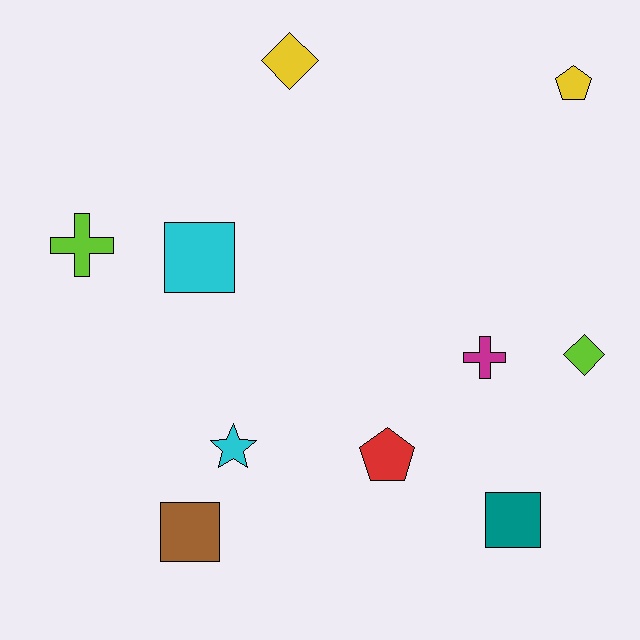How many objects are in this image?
There are 10 objects.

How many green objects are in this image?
There are no green objects.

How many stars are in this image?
There is 1 star.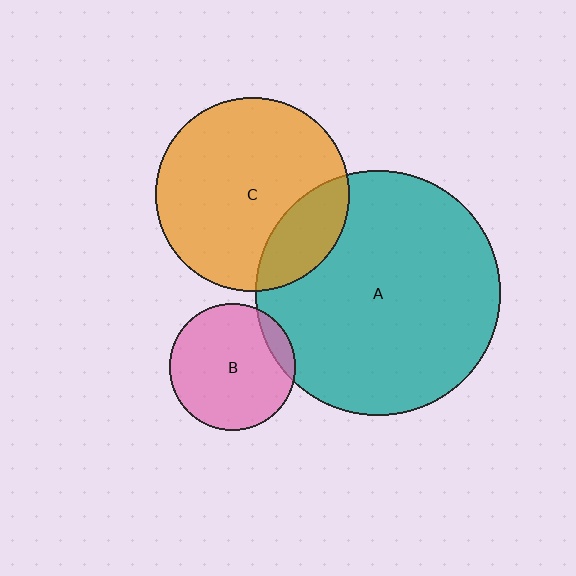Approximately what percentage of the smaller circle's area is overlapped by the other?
Approximately 10%.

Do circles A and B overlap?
Yes.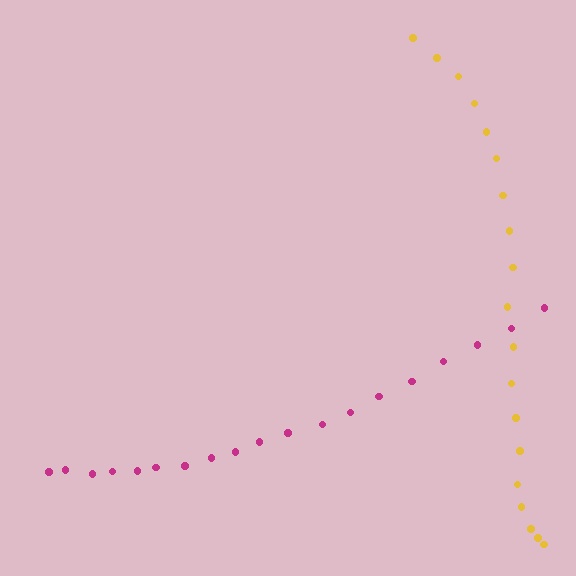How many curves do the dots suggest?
There are 2 distinct paths.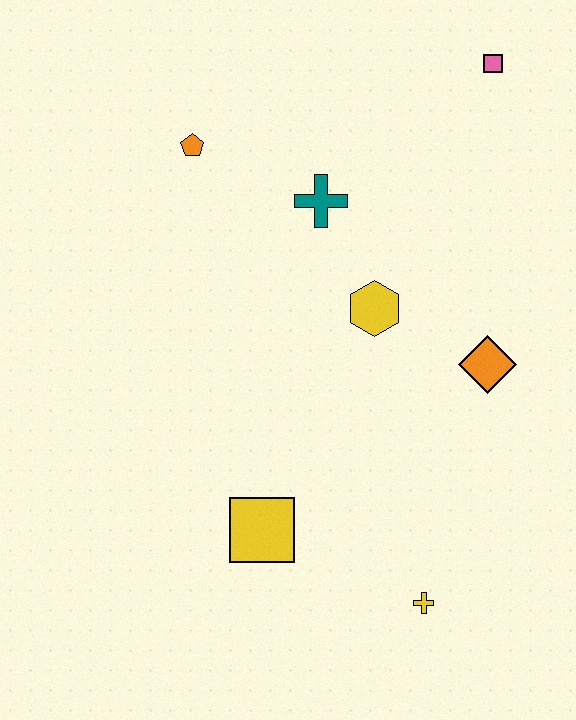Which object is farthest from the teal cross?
The yellow cross is farthest from the teal cross.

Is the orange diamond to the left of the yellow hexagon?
No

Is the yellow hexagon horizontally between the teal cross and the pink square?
Yes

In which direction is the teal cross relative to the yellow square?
The teal cross is above the yellow square.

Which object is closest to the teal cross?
The yellow hexagon is closest to the teal cross.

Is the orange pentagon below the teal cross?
No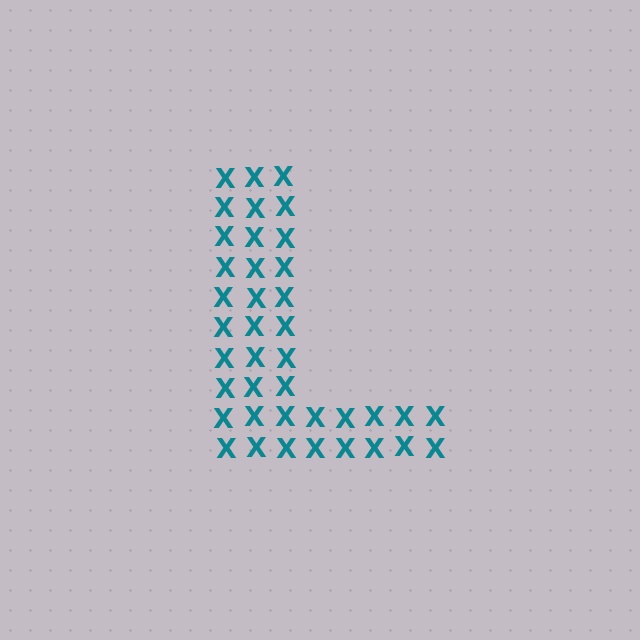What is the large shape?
The large shape is the letter L.